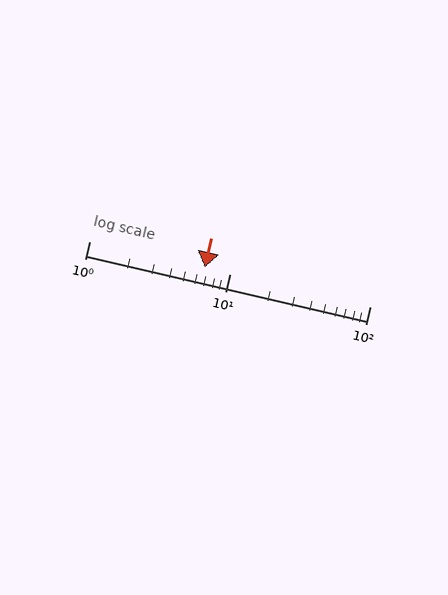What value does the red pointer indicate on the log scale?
The pointer indicates approximately 6.7.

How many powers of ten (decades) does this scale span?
The scale spans 2 decades, from 1 to 100.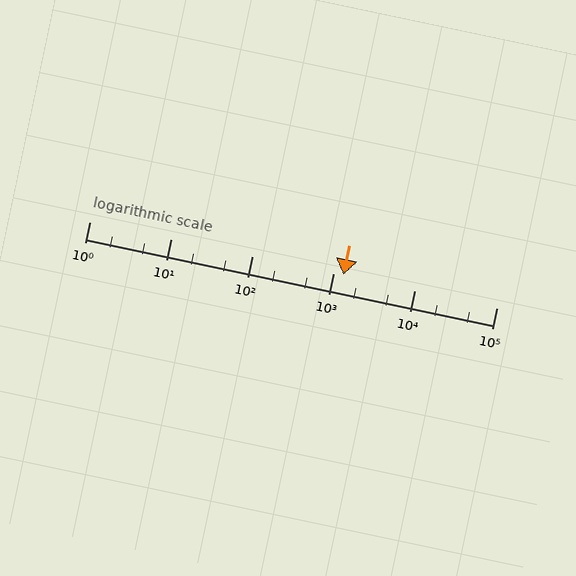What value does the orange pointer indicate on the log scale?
The pointer indicates approximately 1300.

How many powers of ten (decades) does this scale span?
The scale spans 5 decades, from 1 to 100000.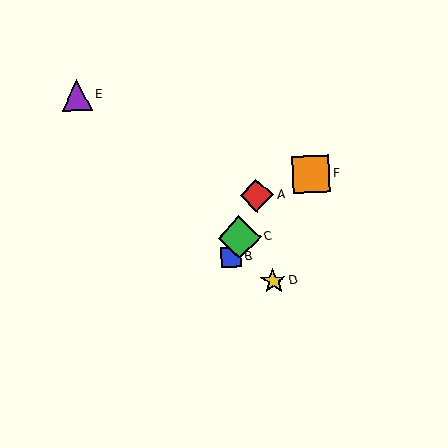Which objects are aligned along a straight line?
Objects A, B, C are aligned along a straight line.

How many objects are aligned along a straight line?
3 objects (A, B, C) are aligned along a straight line.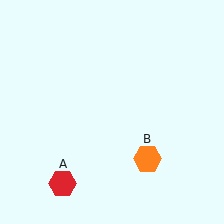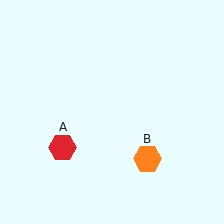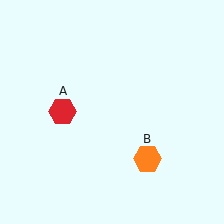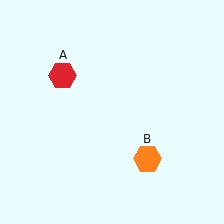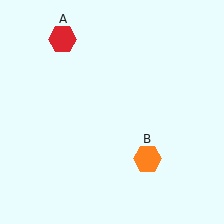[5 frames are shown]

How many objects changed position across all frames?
1 object changed position: red hexagon (object A).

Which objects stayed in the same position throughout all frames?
Orange hexagon (object B) remained stationary.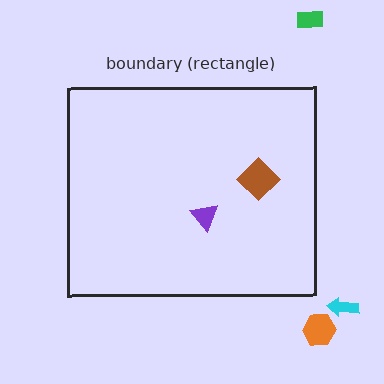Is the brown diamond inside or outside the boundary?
Inside.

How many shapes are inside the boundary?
2 inside, 3 outside.